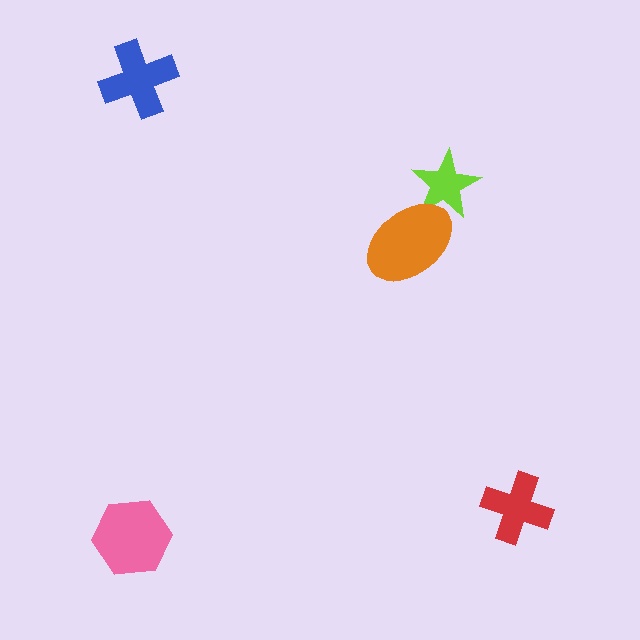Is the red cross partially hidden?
No, no other shape covers it.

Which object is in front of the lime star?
The orange ellipse is in front of the lime star.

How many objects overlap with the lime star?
1 object overlaps with the lime star.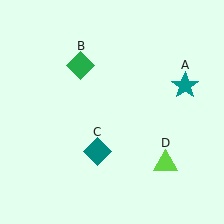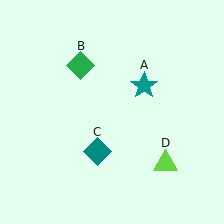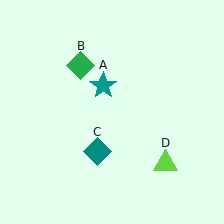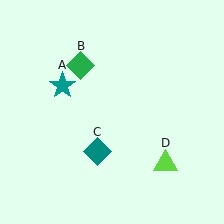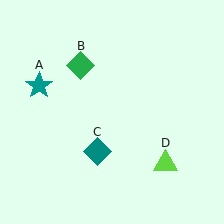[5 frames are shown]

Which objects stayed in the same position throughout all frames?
Green diamond (object B) and teal diamond (object C) and lime triangle (object D) remained stationary.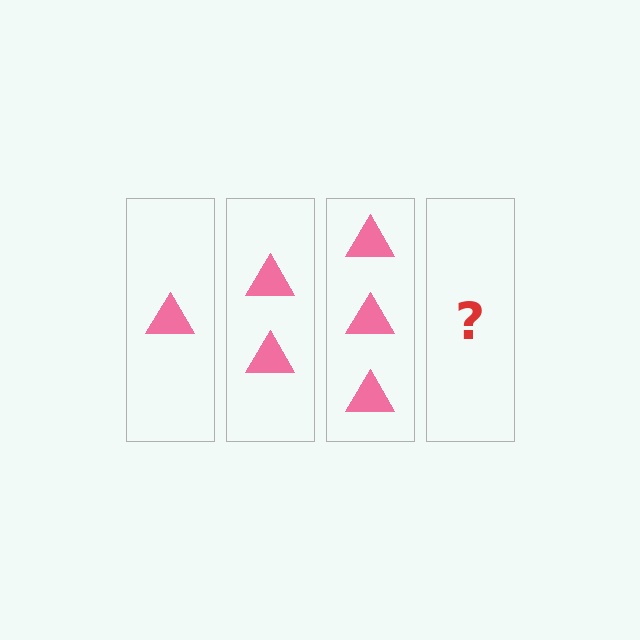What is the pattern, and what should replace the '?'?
The pattern is that each step adds one more triangle. The '?' should be 4 triangles.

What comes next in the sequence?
The next element should be 4 triangles.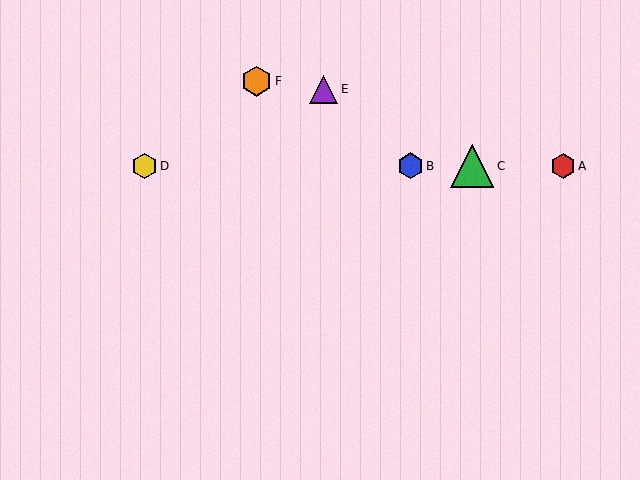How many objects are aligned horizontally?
4 objects (A, B, C, D) are aligned horizontally.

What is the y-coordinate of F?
Object F is at y≈81.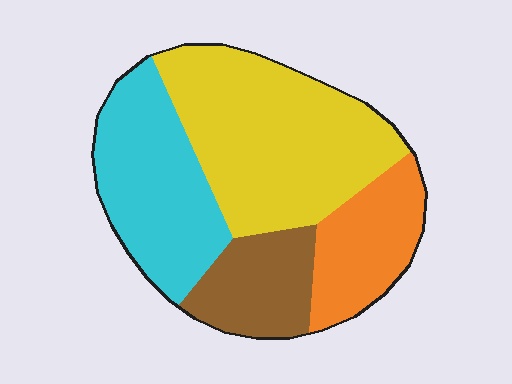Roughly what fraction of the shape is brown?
Brown covers 15% of the shape.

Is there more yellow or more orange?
Yellow.